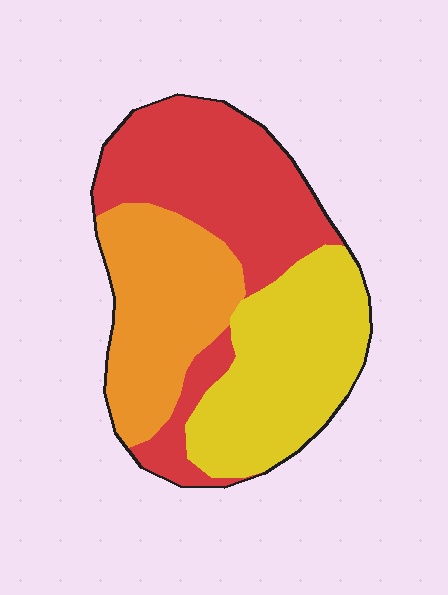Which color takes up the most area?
Red, at roughly 40%.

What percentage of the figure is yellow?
Yellow takes up between a sixth and a third of the figure.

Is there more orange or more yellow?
Yellow.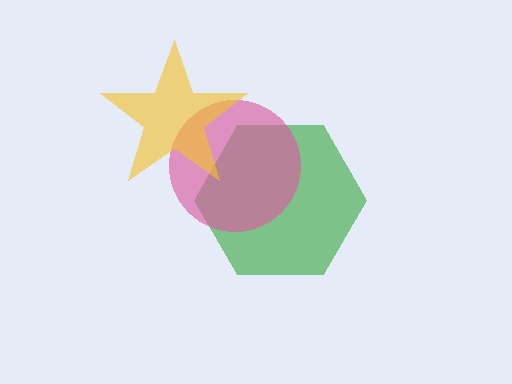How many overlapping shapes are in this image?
There are 3 overlapping shapes in the image.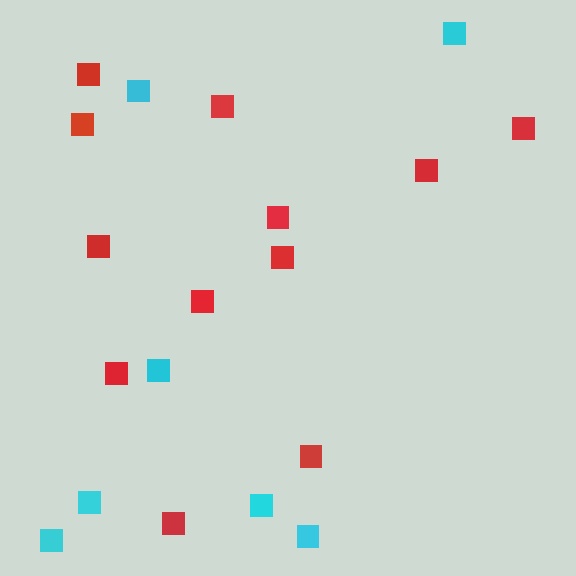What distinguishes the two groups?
There are 2 groups: one group of red squares (12) and one group of cyan squares (7).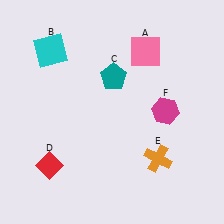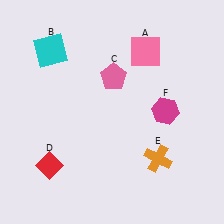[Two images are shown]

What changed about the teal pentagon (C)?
In Image 1, C is teal. In Image 2, it changed to pink.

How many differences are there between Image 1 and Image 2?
There is 1 difference between the two images.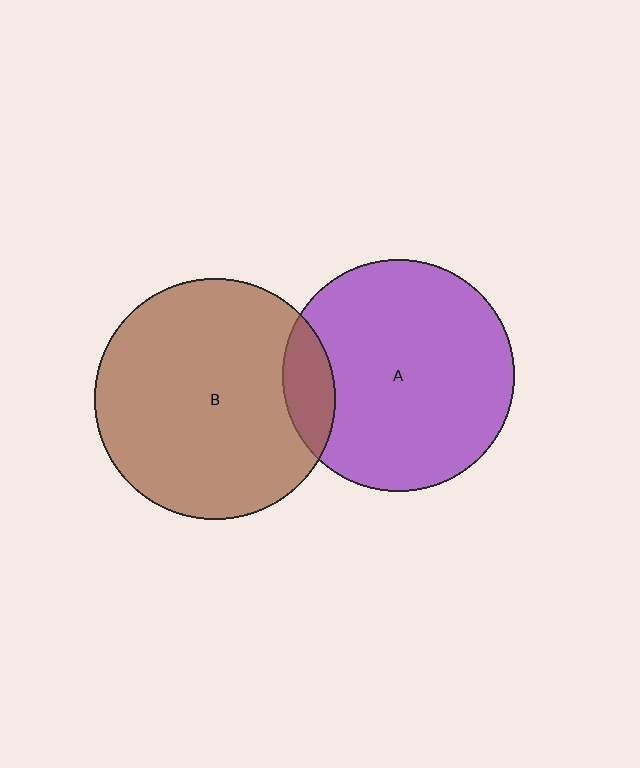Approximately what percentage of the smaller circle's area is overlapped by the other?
Approximately 10%.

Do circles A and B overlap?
Yes.